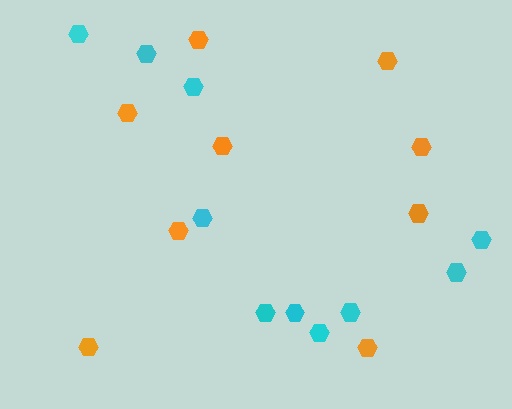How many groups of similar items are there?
There are 2 groups: one group of cyan hexagons (10) and one group of orange hexagons (9).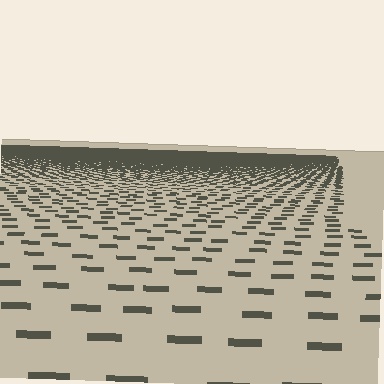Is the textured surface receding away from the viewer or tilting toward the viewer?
The surface is receding away from the viewer. Texture elements get smaller and denser toward the top.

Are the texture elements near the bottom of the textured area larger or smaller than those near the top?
Larger. Near the bottom, elements are closer to the viewer and appear at a bigger on-screen size.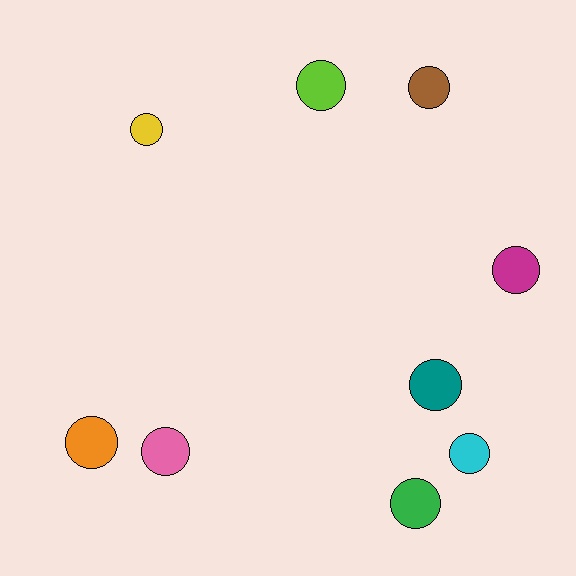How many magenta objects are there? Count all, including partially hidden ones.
There is 1 magenta object.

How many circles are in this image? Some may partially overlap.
There are 9 circles.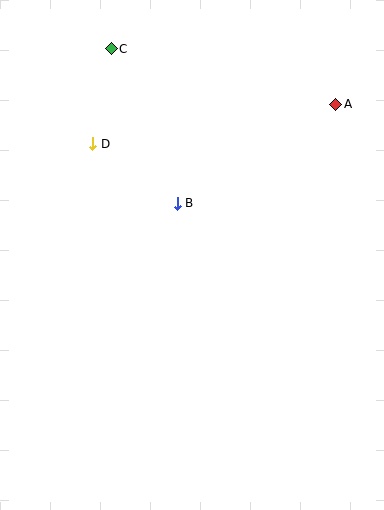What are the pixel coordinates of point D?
Point D is at (93, 144).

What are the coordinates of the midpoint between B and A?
The midpoint between B and A is at (256, 154).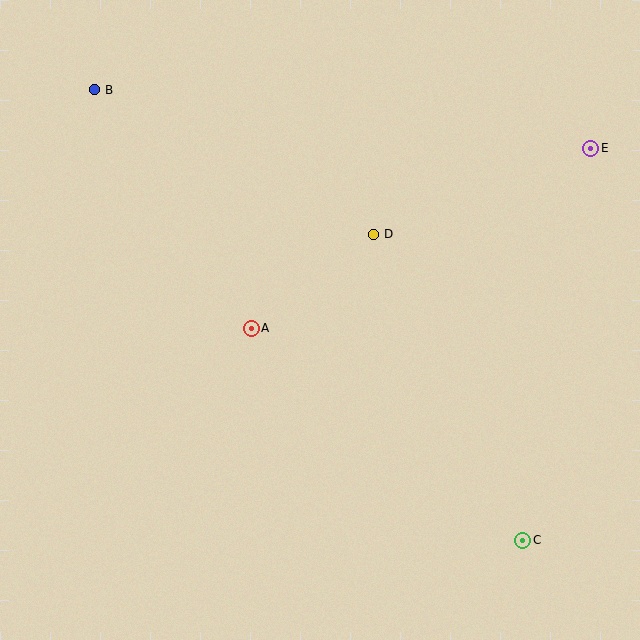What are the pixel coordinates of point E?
Point E is at (591, 148).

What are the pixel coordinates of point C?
Point C is at (523, 540).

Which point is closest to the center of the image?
Point A at (251, 328) is closest to the center.